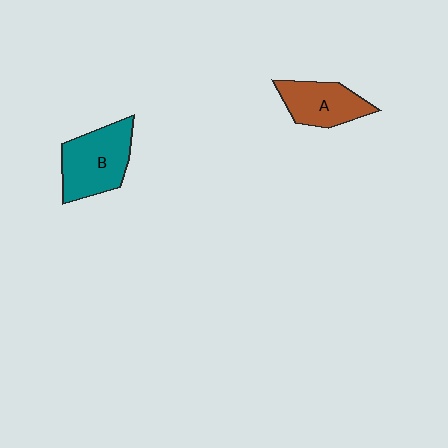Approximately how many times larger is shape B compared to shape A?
Approximately 1.3 times.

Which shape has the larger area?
Shape B (teal).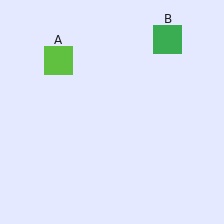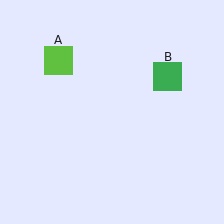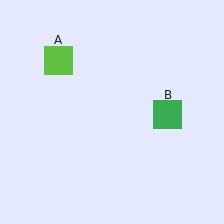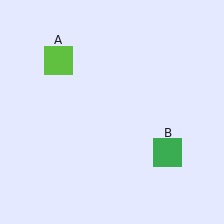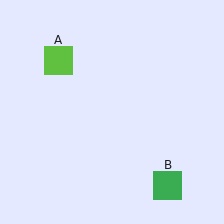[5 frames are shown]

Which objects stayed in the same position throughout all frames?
Lime square (object A) remained stationary.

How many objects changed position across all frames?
1 object changed position: green square (object B).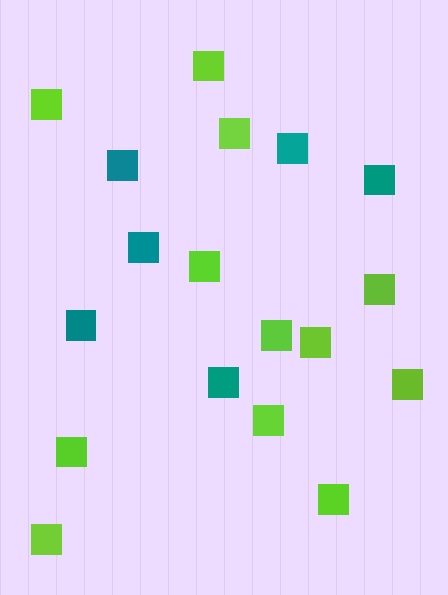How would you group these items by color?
There are 2 groups: one group of lime squares (12) and one group of teal squares (6).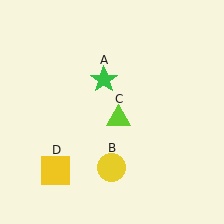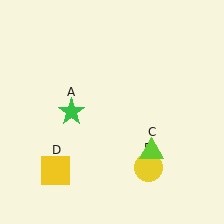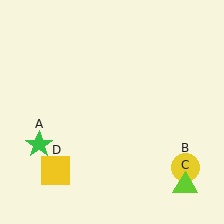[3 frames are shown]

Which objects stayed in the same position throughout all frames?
Yellow square (object D) remained stationary.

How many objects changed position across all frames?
3 objects changed position: green star (object A), yellow circle (object B), lime triangle (object C).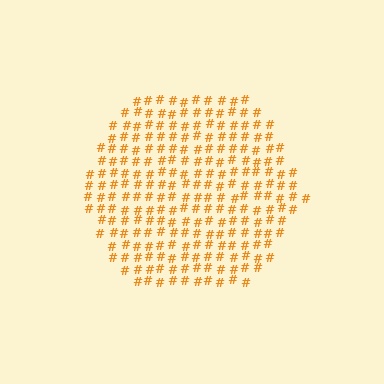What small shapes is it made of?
It is made of small hash symbols.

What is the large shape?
The large shape is a hexagon.